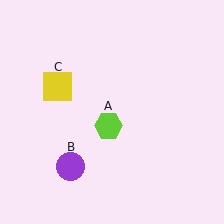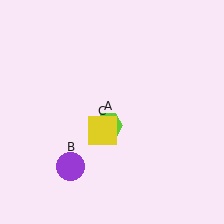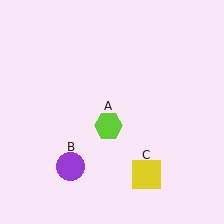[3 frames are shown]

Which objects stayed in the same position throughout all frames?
Lime hexagon (object A) and purple circle (object B) remained stationary.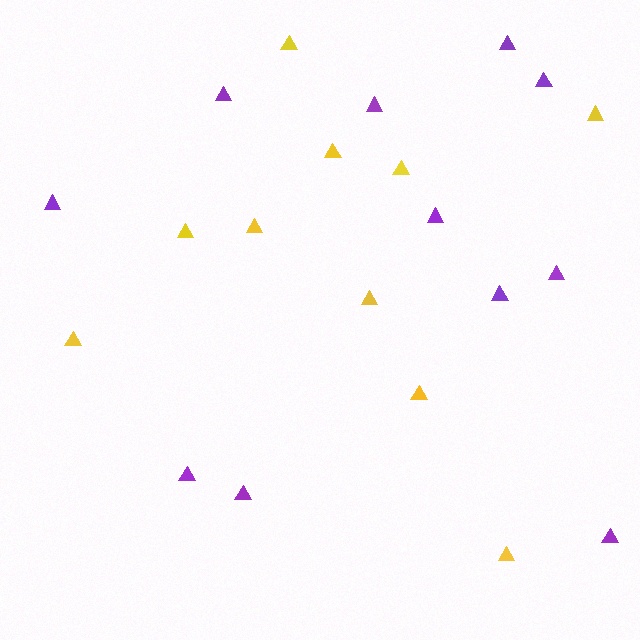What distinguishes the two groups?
There are 2 groups: one group of purple triangles (11) and one group of yellow triangles (10).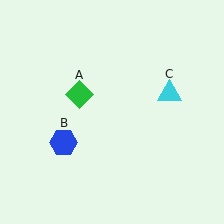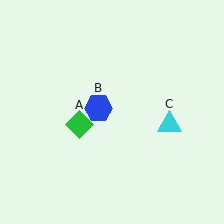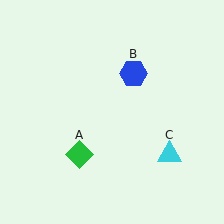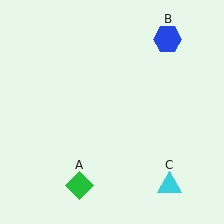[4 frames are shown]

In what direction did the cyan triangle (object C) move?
The cyan triangle (object C) moved down.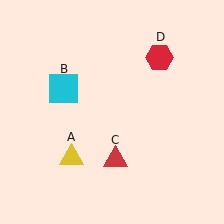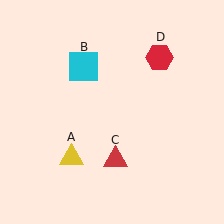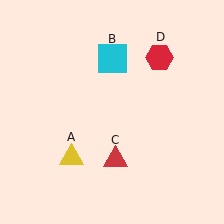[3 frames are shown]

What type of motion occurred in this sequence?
The cyan square (object B) rotated clockwise around the center of the scene.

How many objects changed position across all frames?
1 object changed position: cyan square (object B).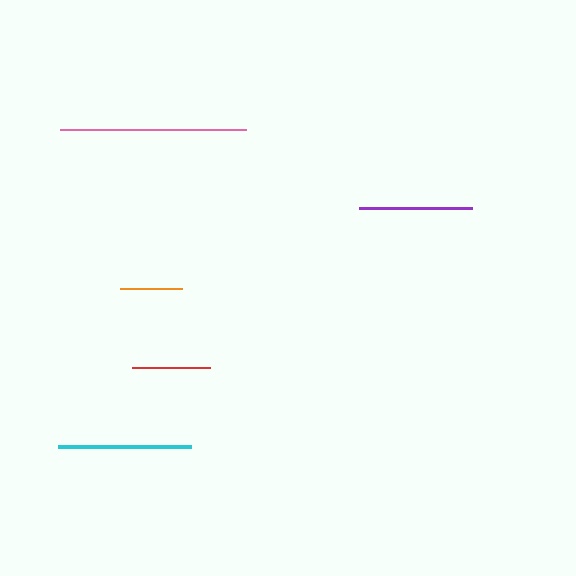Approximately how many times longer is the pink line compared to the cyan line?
The pink line is approximately 1.4 times the length of the cyan line.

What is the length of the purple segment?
The purple segment is approximately 113 pixels long.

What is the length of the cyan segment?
The cyan segment is approximately 134 pixels long.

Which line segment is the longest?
The pink line is the longest at approximately 186 pixels.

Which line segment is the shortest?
The orange line is the shortest at approximately 62 pixels.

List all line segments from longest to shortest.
From longest to shortest: pink, cyan, purple, red, orange.